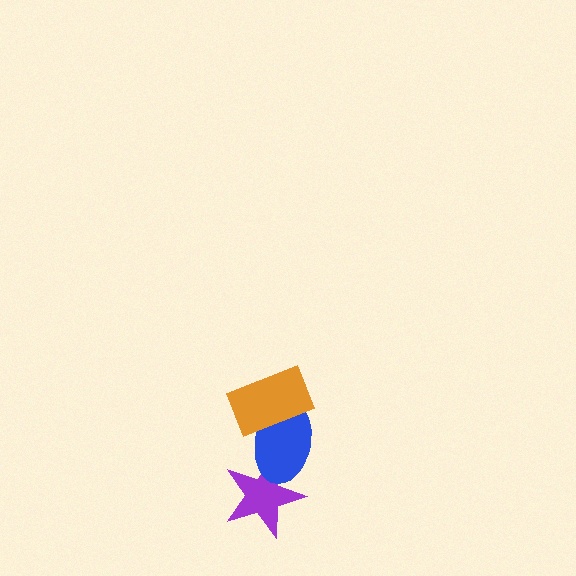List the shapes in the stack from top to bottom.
From top to bottom: the orange rectangle, the blue ellipse, the purple star.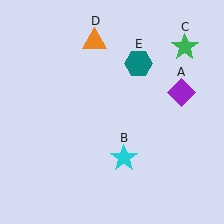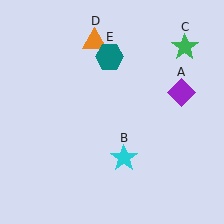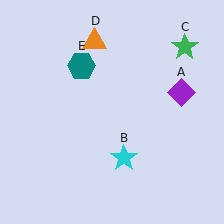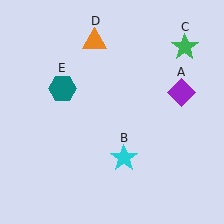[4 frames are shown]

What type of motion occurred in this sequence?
The teal hexagon (object E) rotated counterclockwise around the center of the scene.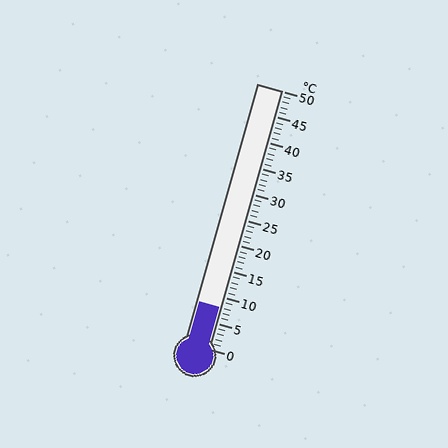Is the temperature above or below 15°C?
The temperature is below 15°C.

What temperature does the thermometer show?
The thermometer shows approximately 8°C.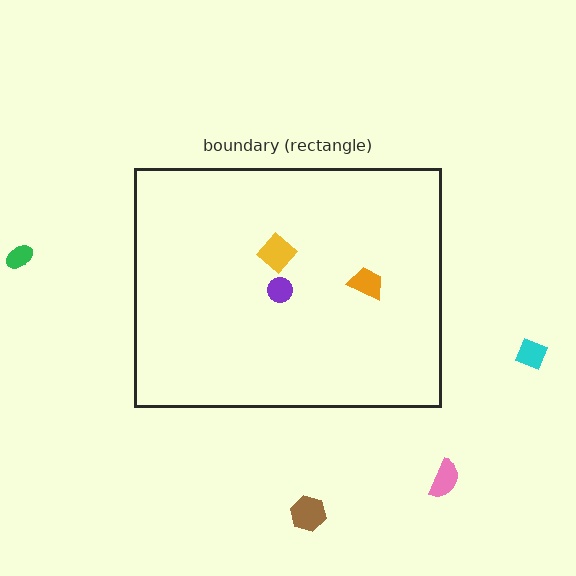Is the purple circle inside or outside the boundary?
Inside.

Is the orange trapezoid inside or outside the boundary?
Inside.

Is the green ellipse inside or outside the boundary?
Outside.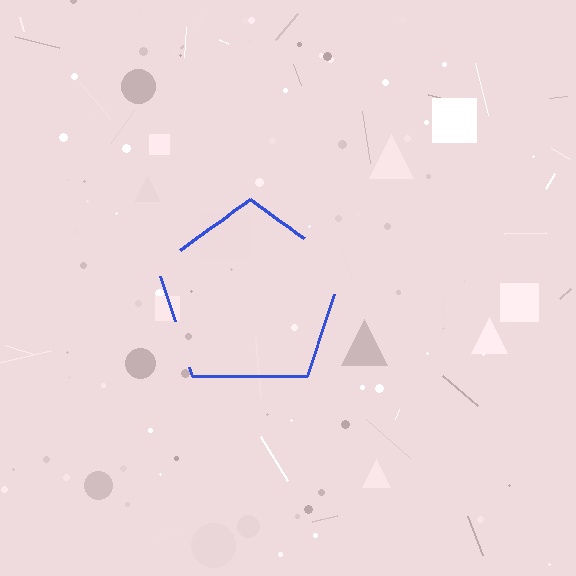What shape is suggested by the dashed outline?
The dashed outline suggests a pentagon.